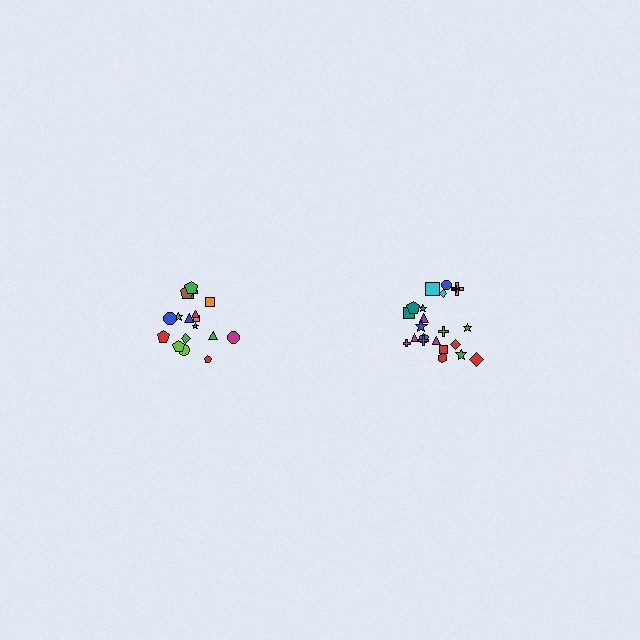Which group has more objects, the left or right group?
The right group.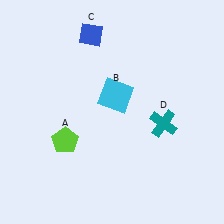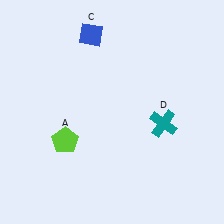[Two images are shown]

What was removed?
The cyan square (B) was removed in Image 2.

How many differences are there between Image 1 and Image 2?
There is 1 difference between the two images.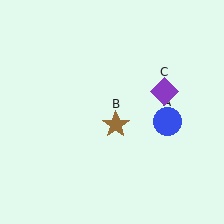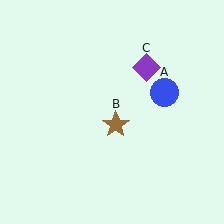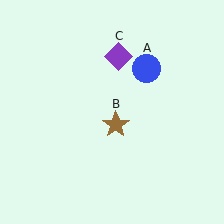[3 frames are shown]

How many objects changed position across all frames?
2 objects changed position: blue circle (object A), purple diamond (object C).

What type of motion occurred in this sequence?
The blue circle (object A), purple diamond (object C) rotated counterclockwise around the center of the scene.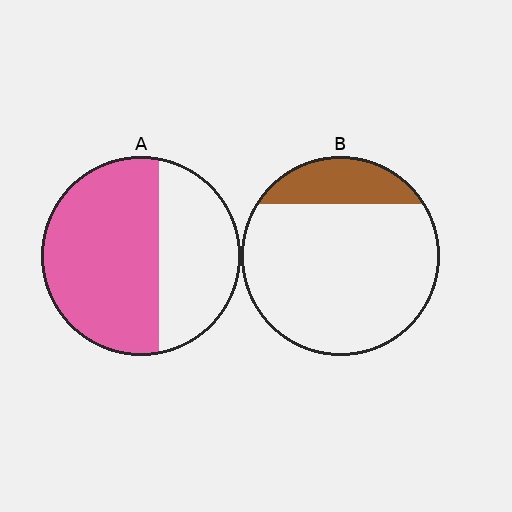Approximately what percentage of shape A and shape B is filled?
A is approximately 60% and B is approximately 20%.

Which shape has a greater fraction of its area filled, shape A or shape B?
Shape A.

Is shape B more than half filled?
No.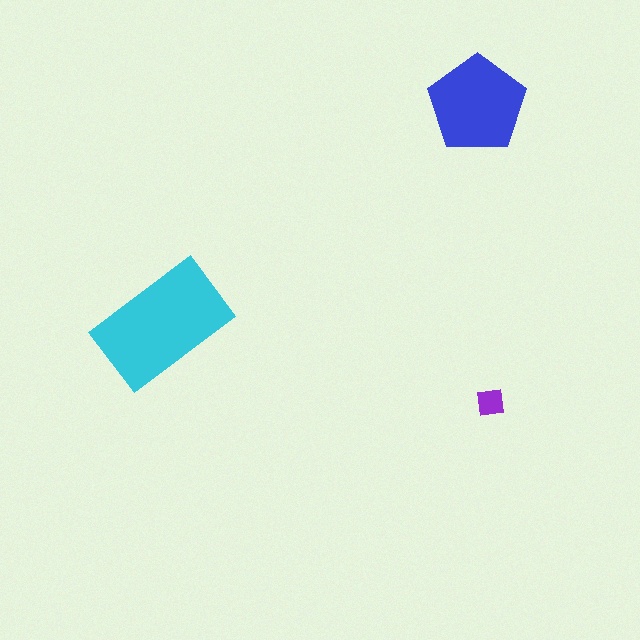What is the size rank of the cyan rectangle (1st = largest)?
1st.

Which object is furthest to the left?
The cyan rectangle is leftmost.